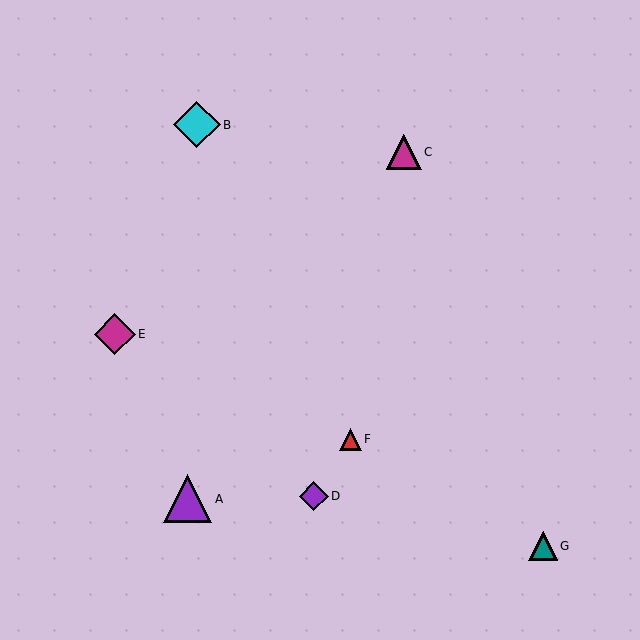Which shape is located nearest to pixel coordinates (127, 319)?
The magenta diamond (labeled E) at (115, 334) is nearest to that location.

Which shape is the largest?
The purple triangle (labeled A) is the largest.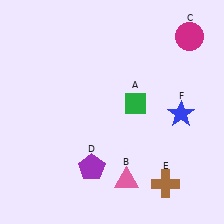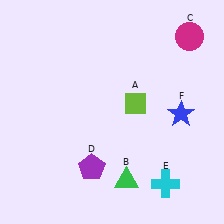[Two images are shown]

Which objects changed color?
A changed from green to lime. B changed from pink to green. E changed from brown to cyan.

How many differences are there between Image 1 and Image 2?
There are 3 differences between the two images.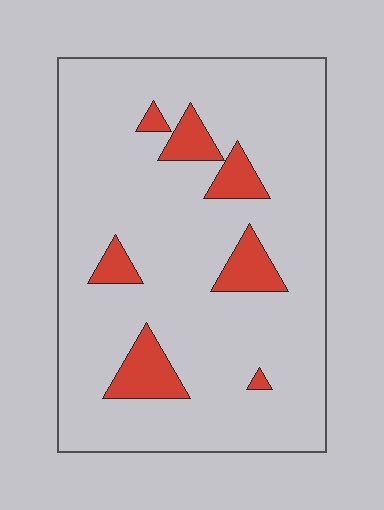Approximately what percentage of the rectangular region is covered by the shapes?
Approximately 10%.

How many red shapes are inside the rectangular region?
7.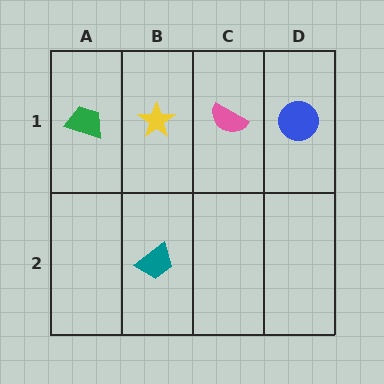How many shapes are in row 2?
1 shape.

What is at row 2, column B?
A teal trapezoid.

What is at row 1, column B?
A yellow star.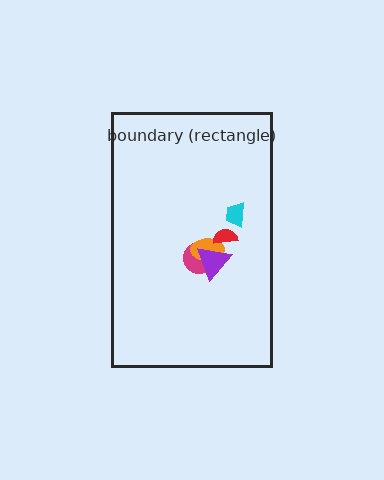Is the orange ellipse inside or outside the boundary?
Inside.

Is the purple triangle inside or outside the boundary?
Inside.